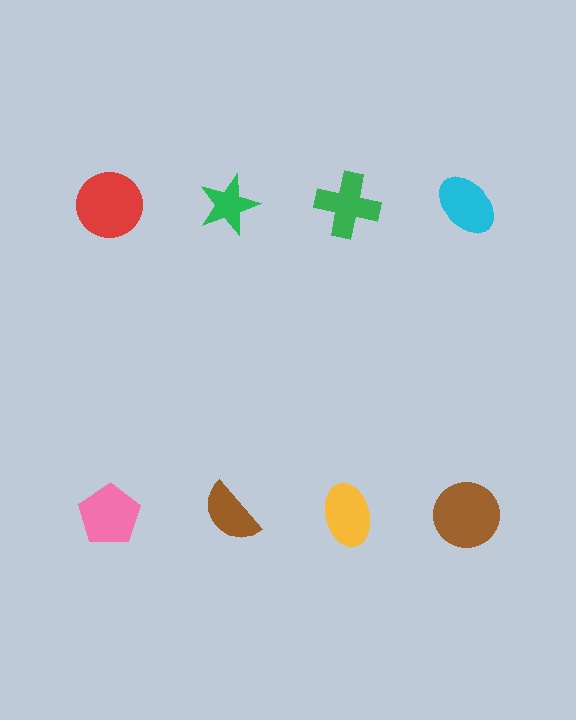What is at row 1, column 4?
A cyan ellipse.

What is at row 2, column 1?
A pink pentagon.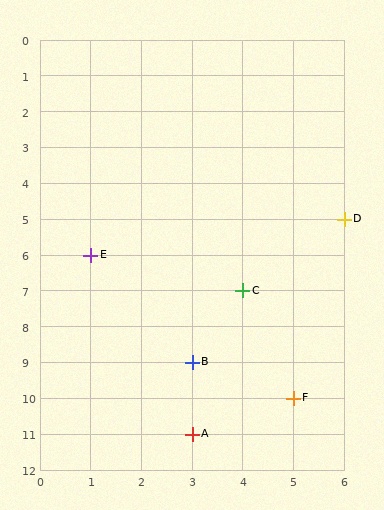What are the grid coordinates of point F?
Point F is at grid coordinates (5, 10).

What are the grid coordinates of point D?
Point D is at grid coordinates (6, 5).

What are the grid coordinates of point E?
Point E is at grid coordinates (1, 6).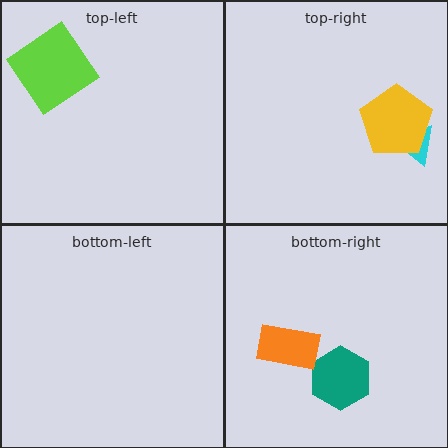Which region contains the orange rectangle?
The bottom-right region.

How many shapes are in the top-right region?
2.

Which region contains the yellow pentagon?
The top-right region.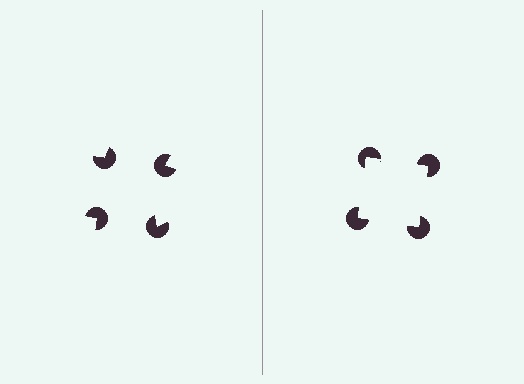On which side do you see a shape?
An illusory square appears on the right side. On the left side the wedge cuts are rotated, so no coherent shape forms.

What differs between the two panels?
The pac-man discs are positioned identically on both sides; only the wedge orientations differ. On the right they align to a square; on the left they are misaligned.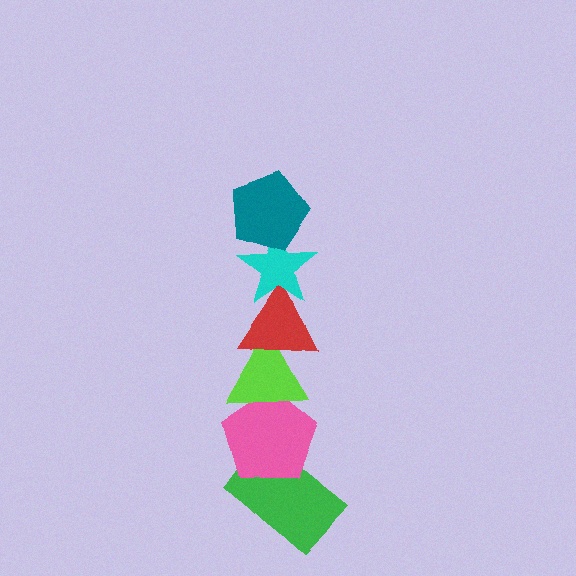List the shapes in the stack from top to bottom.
From top to bottom: the teal pentagon, the cyan star, the red triangle, the lime triangle, the pink pentagon, the green rectangle.